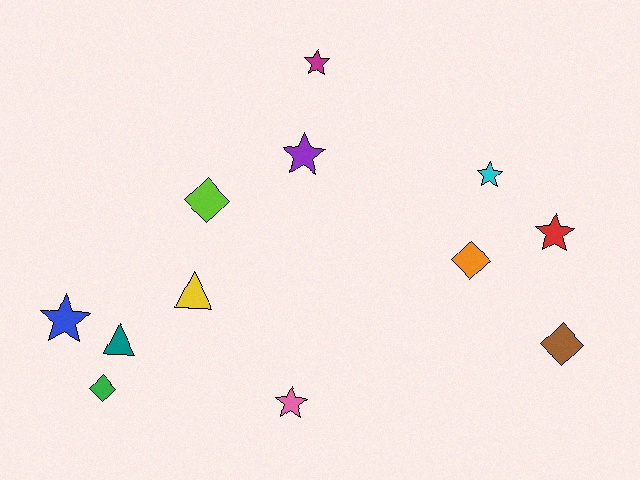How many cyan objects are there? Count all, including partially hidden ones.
There is 1 cyan object.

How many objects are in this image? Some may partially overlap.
There are 12 objects.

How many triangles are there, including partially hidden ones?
There are 2 triangles.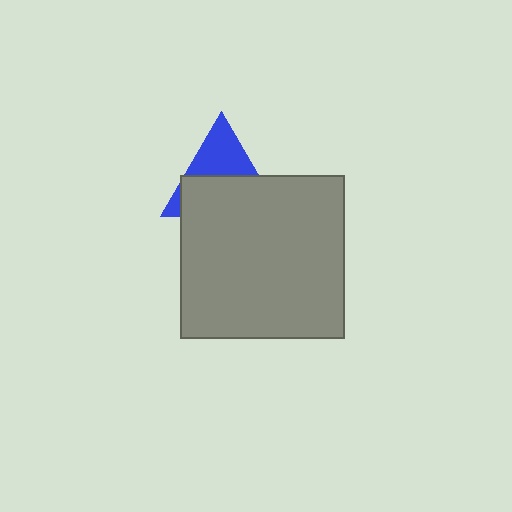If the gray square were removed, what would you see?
You would see the complete blue triangle.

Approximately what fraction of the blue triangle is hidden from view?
Roughly 58% of the blue triangle is hidden behind the gray square.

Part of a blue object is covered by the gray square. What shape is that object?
It is a triangle.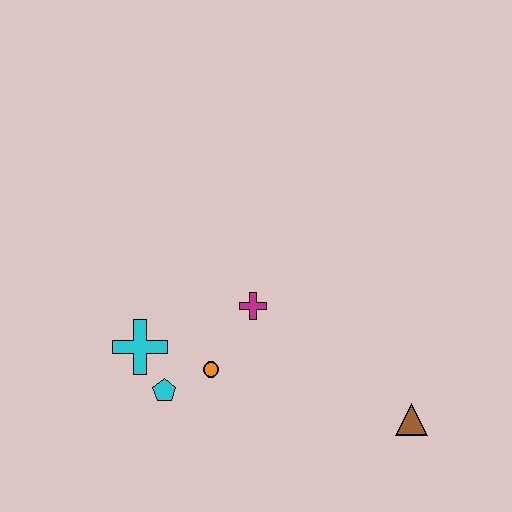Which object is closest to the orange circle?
The cyan pentagon is closest to the orange circle.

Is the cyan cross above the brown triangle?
Yes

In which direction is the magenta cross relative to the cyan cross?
The magenta cross is to the right of the cyan cross.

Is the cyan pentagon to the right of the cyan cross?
Yes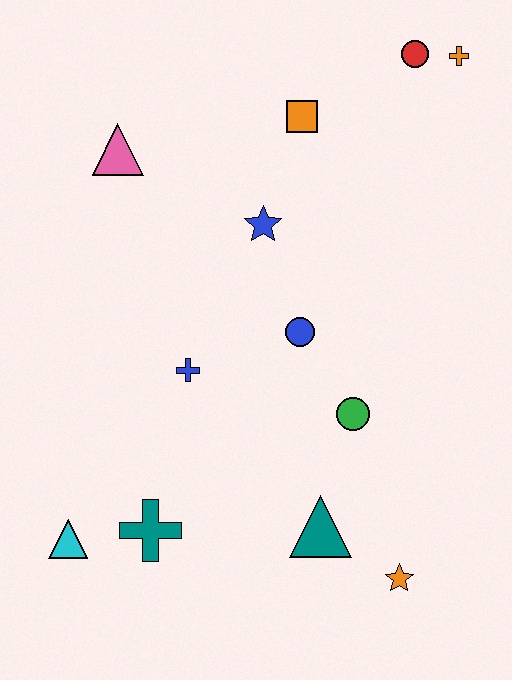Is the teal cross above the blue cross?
No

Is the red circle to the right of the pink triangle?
Yes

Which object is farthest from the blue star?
The orange star is farthest from the blue star.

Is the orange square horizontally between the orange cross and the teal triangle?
No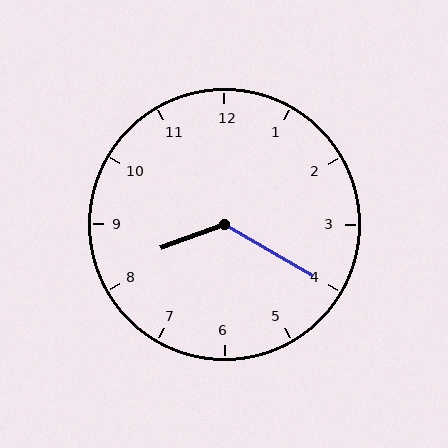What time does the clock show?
8:20.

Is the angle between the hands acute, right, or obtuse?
It is obtuse.